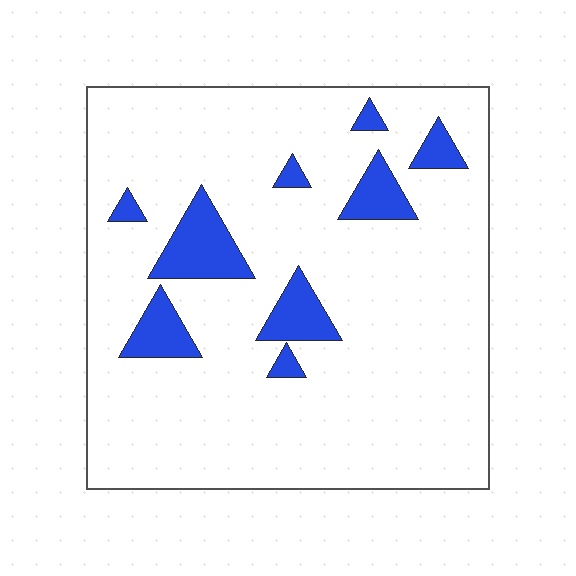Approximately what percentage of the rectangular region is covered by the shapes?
Approximately 10%.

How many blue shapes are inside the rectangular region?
9.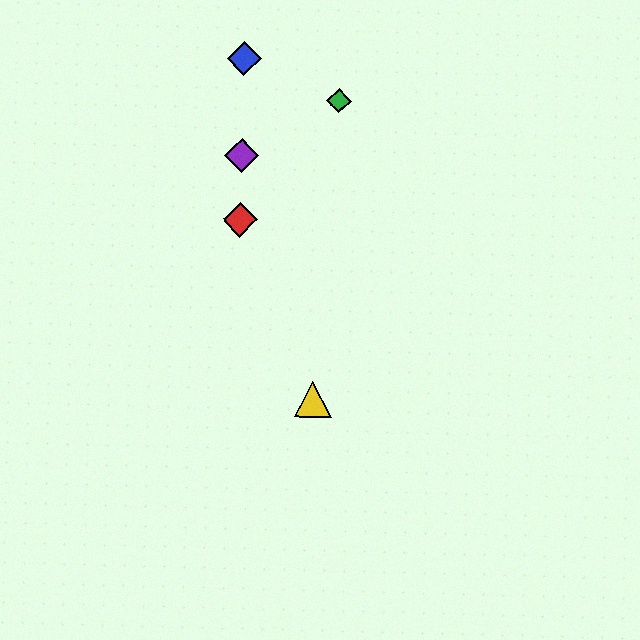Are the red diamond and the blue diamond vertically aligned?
Yes, both are at x≈240.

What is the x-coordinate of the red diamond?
The red diamond is at x≈240.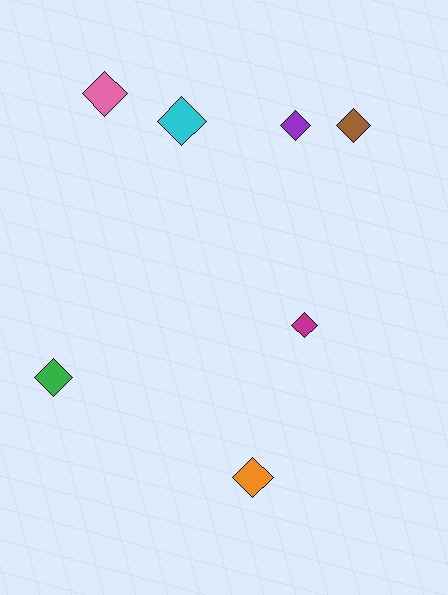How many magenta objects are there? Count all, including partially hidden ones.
There is 1 magenta object.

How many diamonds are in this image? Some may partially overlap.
There are 7 diamonds.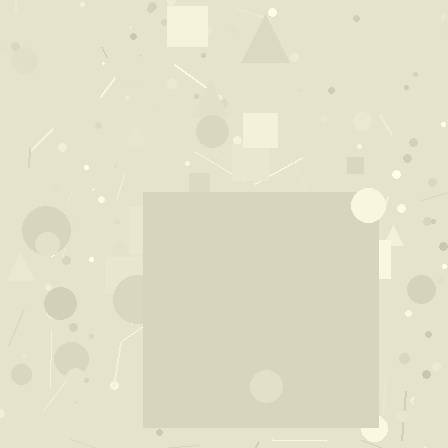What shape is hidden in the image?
A square is hidden in the image.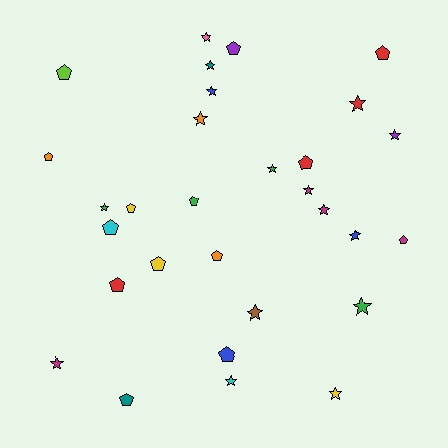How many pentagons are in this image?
There are 14 pentagons.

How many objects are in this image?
There are 30 objects.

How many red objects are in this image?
There are 4 red objects.